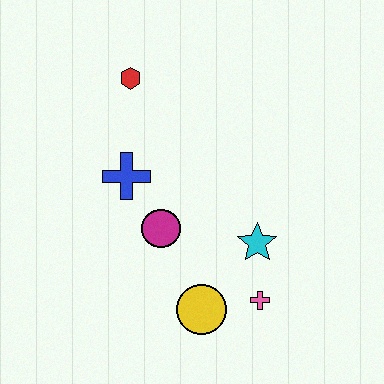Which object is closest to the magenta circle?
The blue cross is closest to the magenta circle.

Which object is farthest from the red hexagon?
The pink cross is farthest from the red hexagon.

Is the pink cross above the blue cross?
No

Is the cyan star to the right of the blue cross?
Yes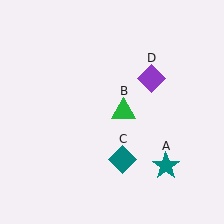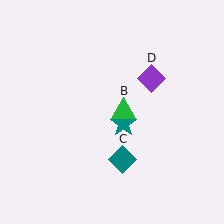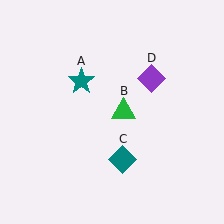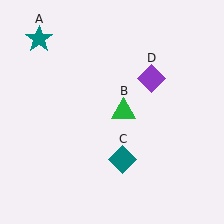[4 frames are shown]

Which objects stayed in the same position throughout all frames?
Green triangle (object B) and teal diamond (object C) and purple diamond (object D) remained stationary.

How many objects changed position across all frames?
1 object changed position: teal star (object A).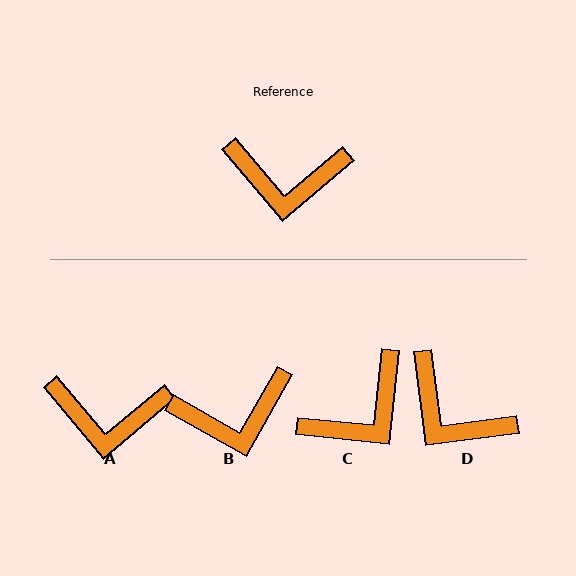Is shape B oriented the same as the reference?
No, it is off by about 20 degrees.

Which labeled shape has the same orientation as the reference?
A.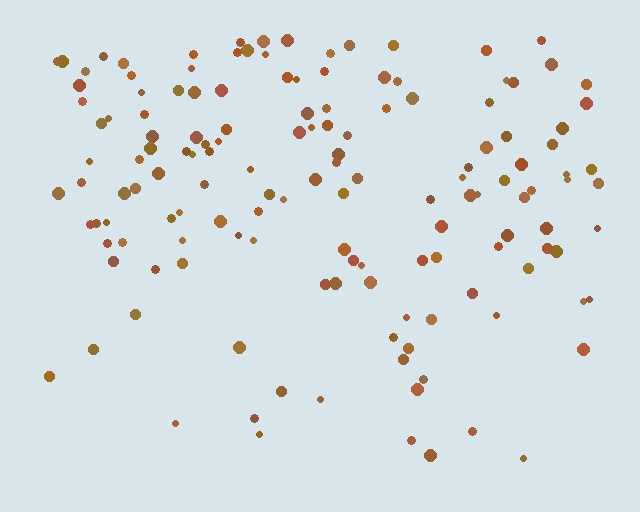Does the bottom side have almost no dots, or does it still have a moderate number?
Still a moderate number, just noticeably fewer than the top.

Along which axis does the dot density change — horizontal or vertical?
Vertical.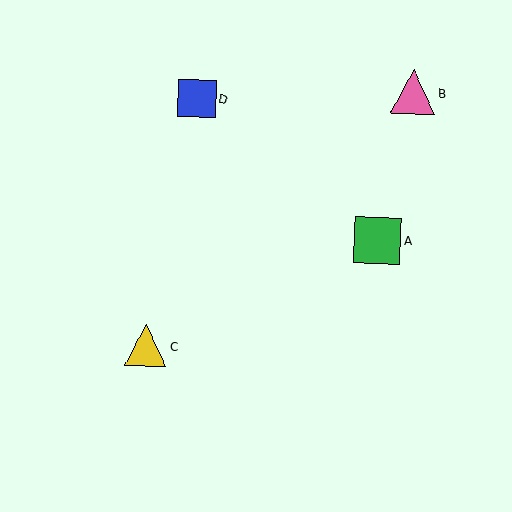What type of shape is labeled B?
Shape B is a pink triangle.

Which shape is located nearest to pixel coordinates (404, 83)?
The pink triangle (labeled B) at (413, 92) is nearest to that location.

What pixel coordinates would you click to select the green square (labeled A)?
Click at (378, 240) to select the green square A.